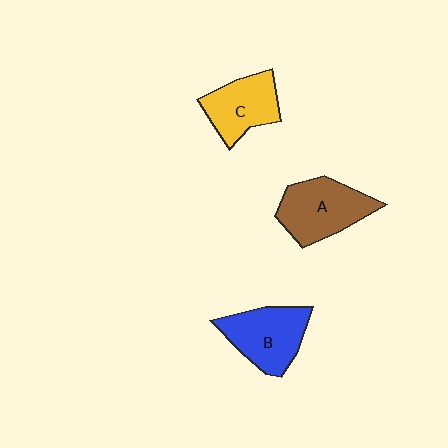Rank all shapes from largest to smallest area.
From largest to smallest: A (brown), B (blue), C (yellow).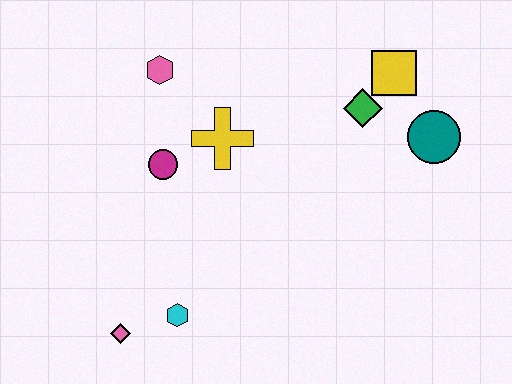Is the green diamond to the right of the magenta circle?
Yes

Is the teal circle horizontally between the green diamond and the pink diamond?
No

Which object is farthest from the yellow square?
The pink diamond is farthest from the yellow square.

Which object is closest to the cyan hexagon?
The pink diamond is closest to the cyan hexagon.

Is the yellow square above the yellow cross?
Yes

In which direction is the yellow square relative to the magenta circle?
The yellow square is to the right of the magenta circle.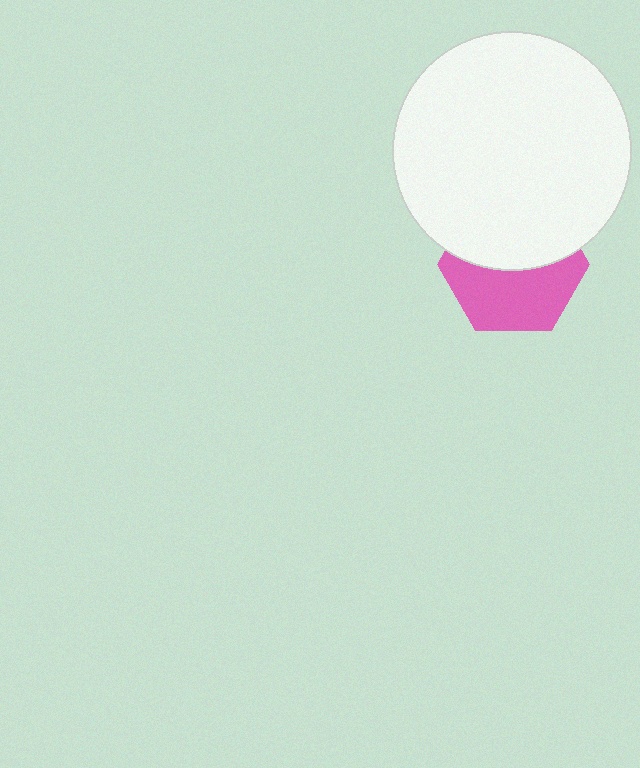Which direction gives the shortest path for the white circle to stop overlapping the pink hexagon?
Moving up gives the shortest separation.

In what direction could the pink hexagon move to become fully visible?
The pink hexagon could move down. That would shift it out from behind the white circle entirely.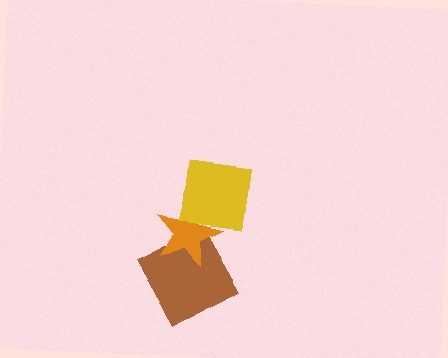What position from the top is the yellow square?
The yellow square is 1st from the top.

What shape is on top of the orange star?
The yellow square is on top of the orange star.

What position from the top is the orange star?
The orange star is 2nd from the top.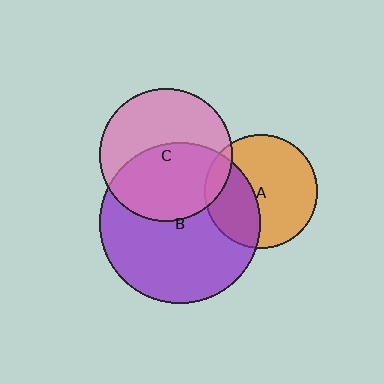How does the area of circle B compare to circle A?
Approximately 2.0 times.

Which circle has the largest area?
Circle B (purple).